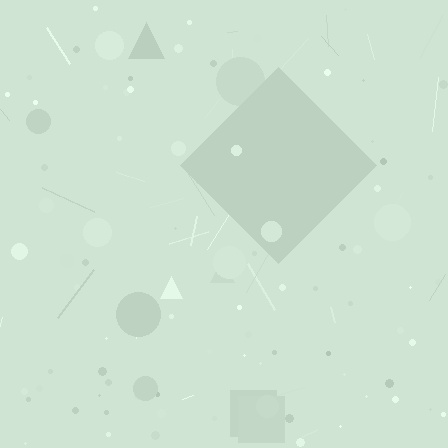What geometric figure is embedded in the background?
A diamond is embedded in the background.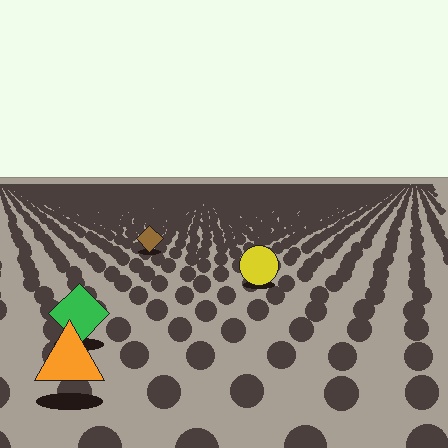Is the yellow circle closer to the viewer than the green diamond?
No. The green diamond is closer — you can tell from the texture gradient: the ground texture is coarser near it.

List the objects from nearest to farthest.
From nearest to farthest: the orange triangle, the green diamond, the yellow circle, the brown diamond.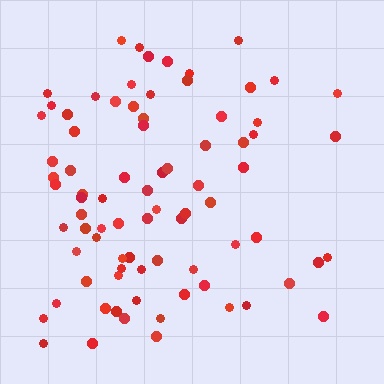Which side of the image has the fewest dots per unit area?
The right.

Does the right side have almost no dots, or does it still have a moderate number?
Still a moderate number, just noticeably fewer than the left.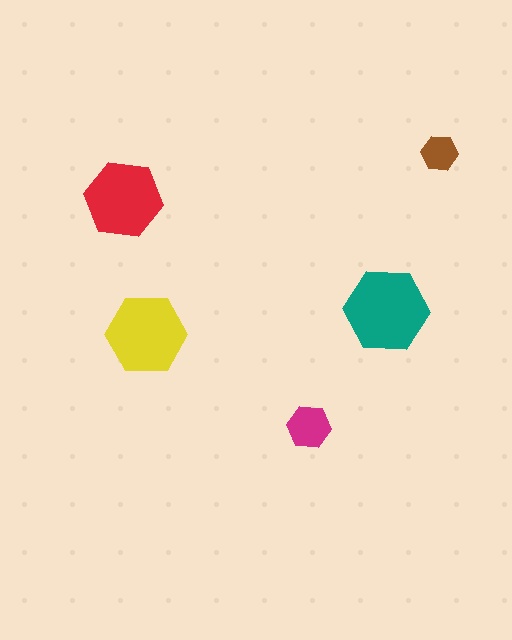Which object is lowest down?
The magenta hexagon is bottommost.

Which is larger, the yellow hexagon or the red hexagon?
The yellow one.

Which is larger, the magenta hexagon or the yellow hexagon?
The yellow one.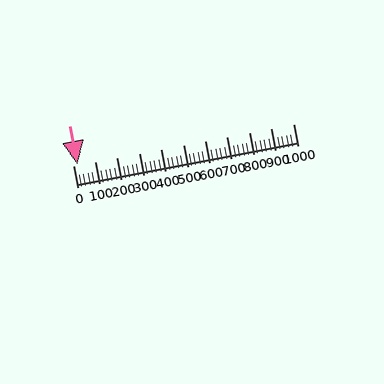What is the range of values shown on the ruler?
The ruler shows values from 0 to 1000.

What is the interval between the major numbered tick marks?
The major tick marks are spaced 100 units apart.